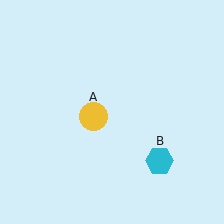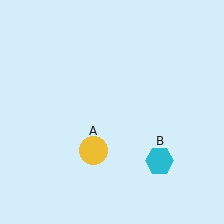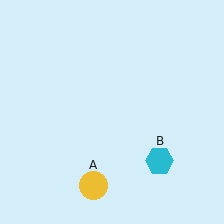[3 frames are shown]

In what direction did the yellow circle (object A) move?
The yellow circle (object A) moved down.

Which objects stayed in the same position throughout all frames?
Cyan hexagon (object B) remained stationary.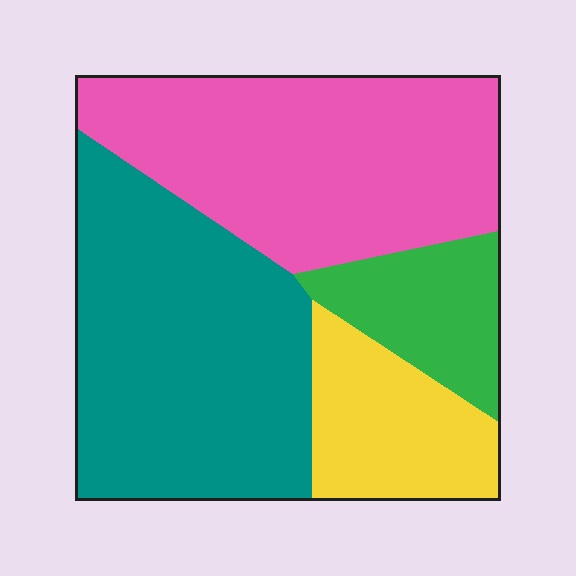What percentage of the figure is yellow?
Yellow covers around 15% of the figure.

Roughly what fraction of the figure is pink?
Pink covers 35% of the figure.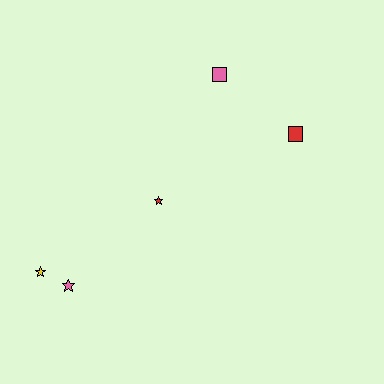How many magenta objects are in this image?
There are no magenta objects.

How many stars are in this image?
There are 3 stars.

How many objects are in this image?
There are 5 objects.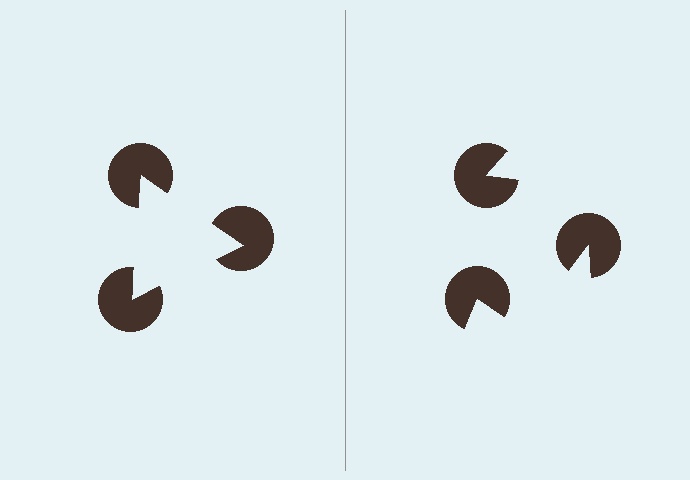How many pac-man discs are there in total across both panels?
6 — 3 on each side.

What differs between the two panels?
The pac-man discs are positioned identically on both sides; only the wedge orientations differ. On the left they align to a triangle; on the right they are misaligned.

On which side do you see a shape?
An illusory triangle appears on the left side. On the right side the wedge cuts are rotated, so no coherent shape forms.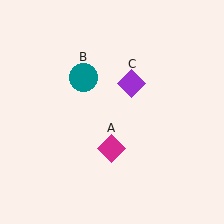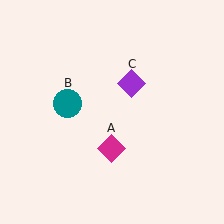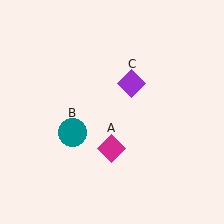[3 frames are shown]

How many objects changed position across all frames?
1 object changed position: teal circle (object B).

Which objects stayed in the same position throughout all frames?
Magenta diamond (object A) and purple diamond (object C) remained stationary.